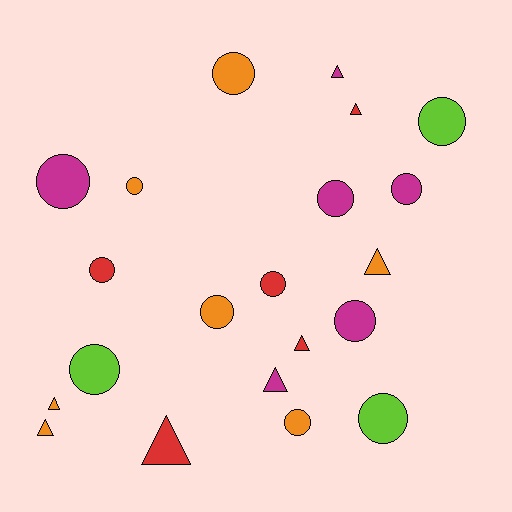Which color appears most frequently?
Orange, with 7 objects.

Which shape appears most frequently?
Circle, with 13 objects.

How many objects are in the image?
There are 21 objects.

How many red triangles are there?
There are 3 red triangles.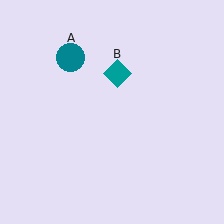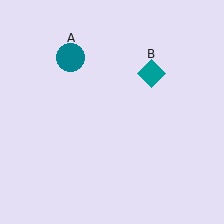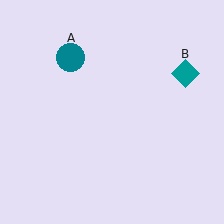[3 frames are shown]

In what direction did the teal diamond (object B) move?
The teal diamond (object B) moved right.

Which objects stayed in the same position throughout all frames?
Teal circle (object A) remained stationary.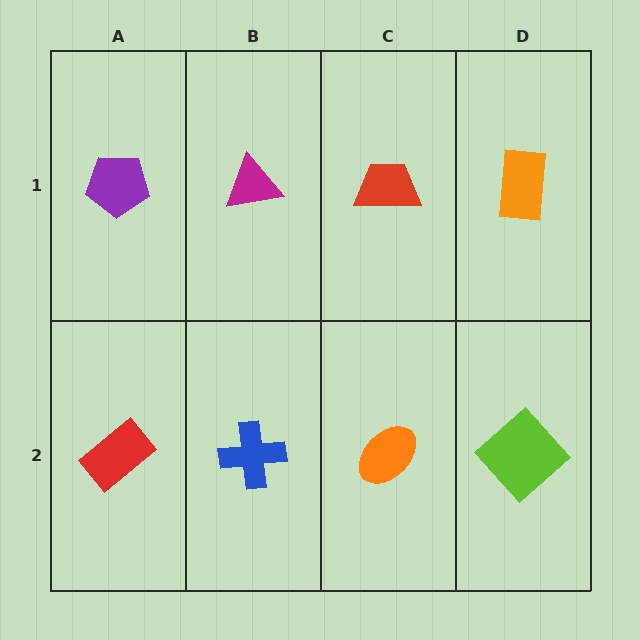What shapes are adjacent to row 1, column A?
A red rectangle (row 2, column A), a magenta triangle (row 1, column B).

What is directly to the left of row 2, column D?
An orange ellipse.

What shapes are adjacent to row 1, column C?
An orange ellipse (row 2, column C), a magenta triangle (row 1, column B), an orange rectangle (row 1, column D).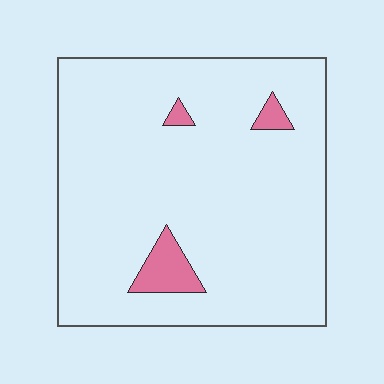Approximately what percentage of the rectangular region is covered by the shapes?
Approximately 5%.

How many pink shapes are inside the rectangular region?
3.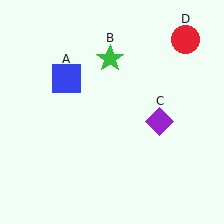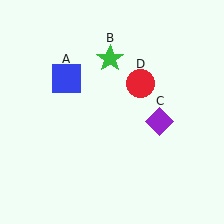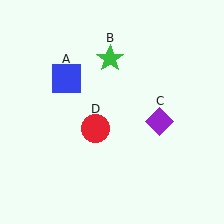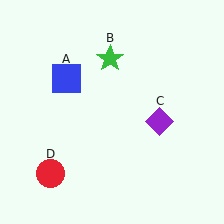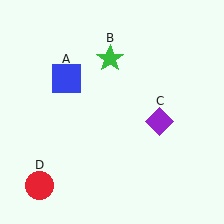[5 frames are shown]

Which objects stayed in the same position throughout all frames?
Blue square (object A) and green star (object B) and purple diamond (object C) remained stationary.